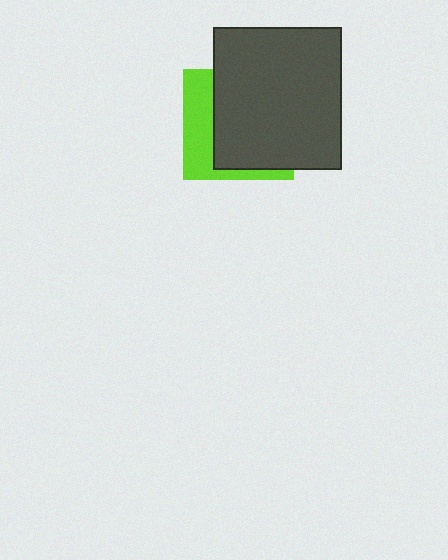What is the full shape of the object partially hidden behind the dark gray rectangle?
The partially hidden object is a lime square.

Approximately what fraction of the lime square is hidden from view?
Roughly 66% of the lime square is hidden behind the dark gray rectangle.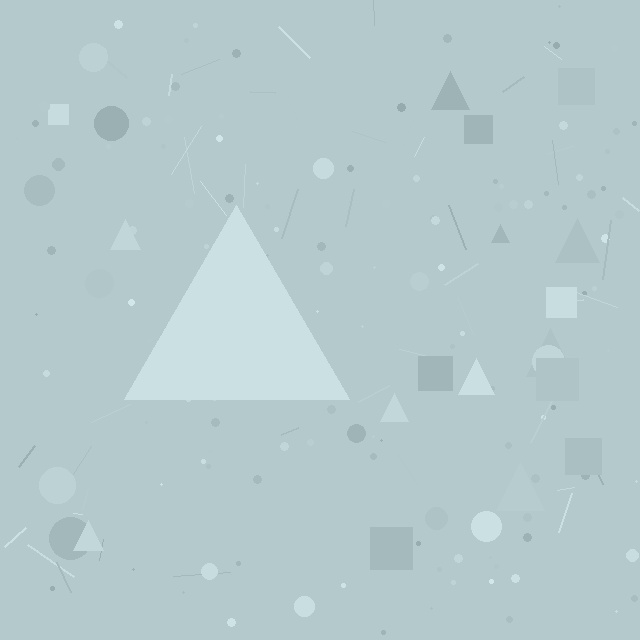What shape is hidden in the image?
A triangle is hidden in the image.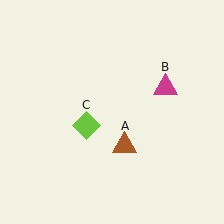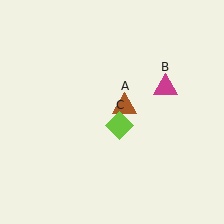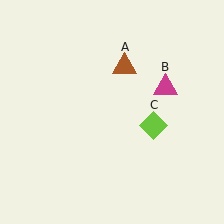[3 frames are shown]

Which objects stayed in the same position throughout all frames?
Magenta triangle (object B) remained stationary.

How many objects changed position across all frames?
2 objects changed position: brown triangle (object A), lime diamond (object C).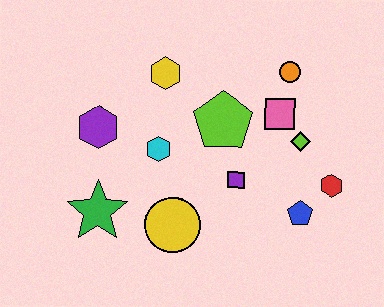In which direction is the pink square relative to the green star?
The pink square is to the right of the green star.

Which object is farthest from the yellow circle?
The orange circle is farthest from the yellow circle.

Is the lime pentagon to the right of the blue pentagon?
No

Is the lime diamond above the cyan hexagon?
Yes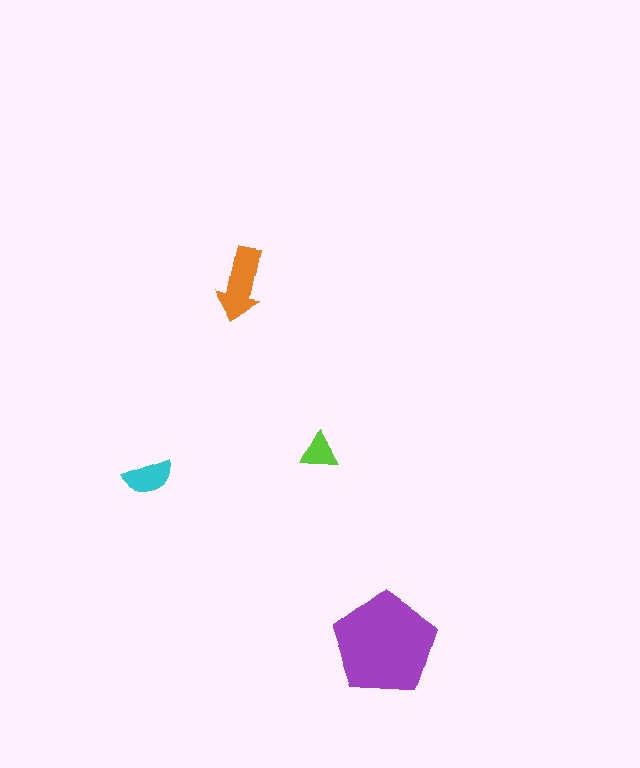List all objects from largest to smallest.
The purple pentagon, the orange arrow, the cyan semicircle, the lime triangle.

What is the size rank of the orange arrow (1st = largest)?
2nd.